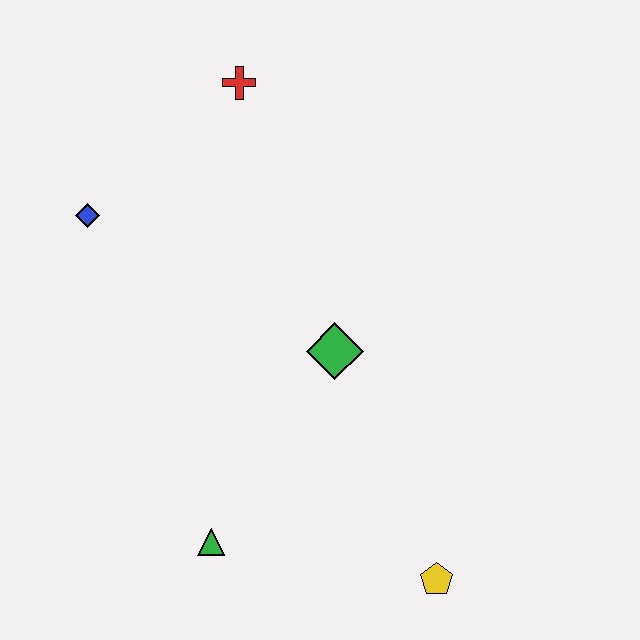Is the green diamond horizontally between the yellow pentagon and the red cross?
Yes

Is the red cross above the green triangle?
Yes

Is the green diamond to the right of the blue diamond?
Yes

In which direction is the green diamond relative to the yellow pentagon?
The green diamond is above the yellow pentagon.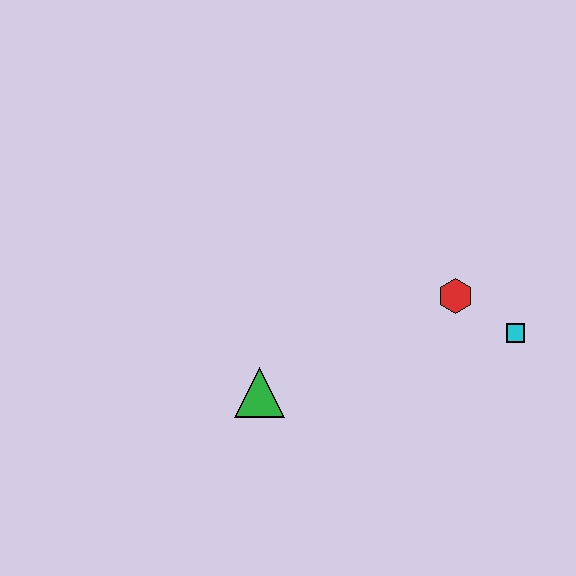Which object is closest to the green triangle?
The red hexagon is closest to the green triangle.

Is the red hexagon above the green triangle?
Yes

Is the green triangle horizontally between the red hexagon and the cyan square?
No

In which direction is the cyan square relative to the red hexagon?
The cyan square is to the right of the red hexagon.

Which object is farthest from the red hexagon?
The green triangle is farthest from the red hexagon.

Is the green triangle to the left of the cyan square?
Yes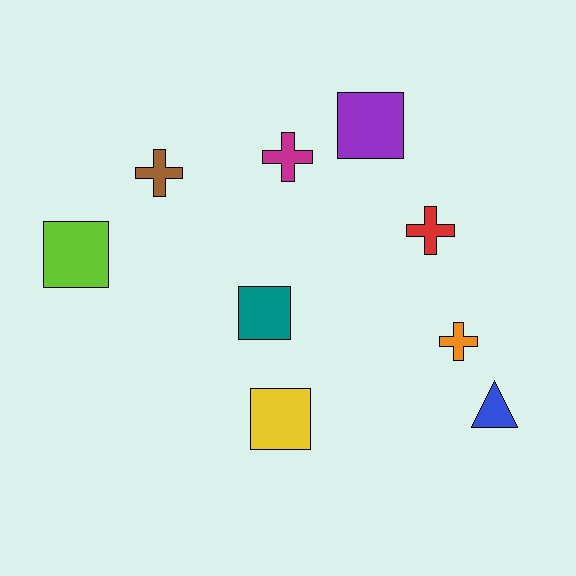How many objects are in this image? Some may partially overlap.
There are 9 objects.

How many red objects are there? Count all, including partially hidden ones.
There is 1 red object.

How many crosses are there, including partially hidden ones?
There are 4 crosses.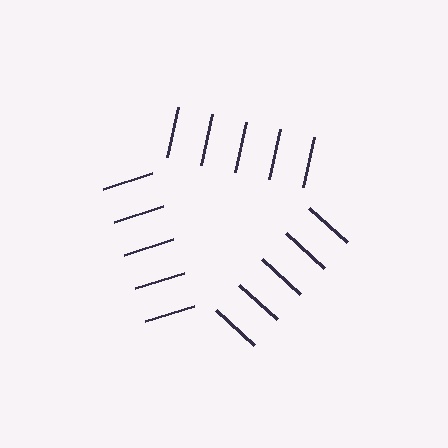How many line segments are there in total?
15 — 5 along each of the 3 edges.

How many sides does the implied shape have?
3 sides — the line-ends trace a triangle.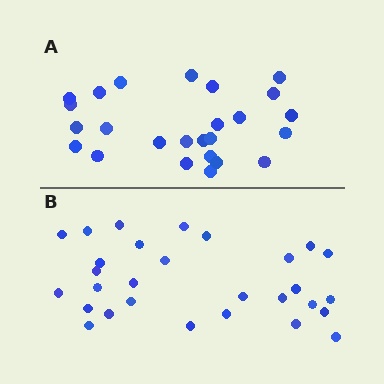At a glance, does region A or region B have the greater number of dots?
Region B (the bottom region) has more dots.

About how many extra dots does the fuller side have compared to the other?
Region B has about 4 more dots than region A.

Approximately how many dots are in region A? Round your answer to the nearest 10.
About 20 dots. (The exact count is 25, which rounds to 20.)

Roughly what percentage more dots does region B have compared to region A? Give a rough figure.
About 15% more.